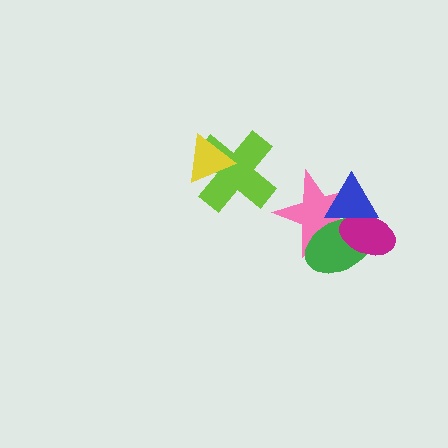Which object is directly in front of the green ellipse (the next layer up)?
The magenta ellipse is directly in front of the green ellipse.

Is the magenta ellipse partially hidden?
Yes, it is partially covered by another shape.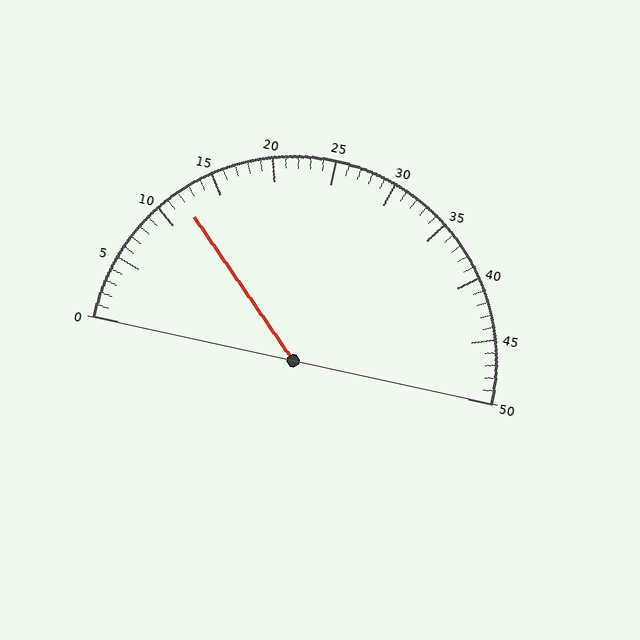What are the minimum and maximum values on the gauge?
The gauge ranges from 0 to 50.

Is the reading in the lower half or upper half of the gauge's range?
The reading is in the lower half of the range (0 to 50).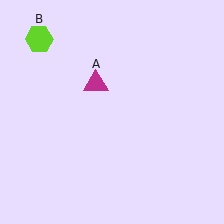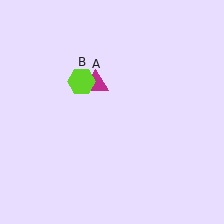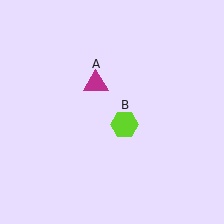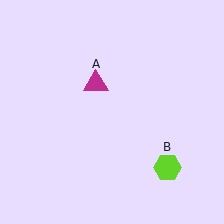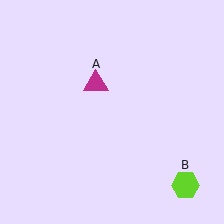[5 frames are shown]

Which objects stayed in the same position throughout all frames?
Magenta triangle (object A) remained stationary.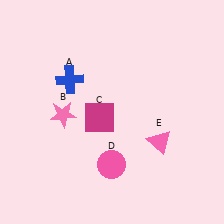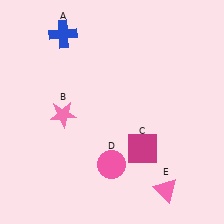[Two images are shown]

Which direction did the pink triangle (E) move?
The pink triangle (E) moved down.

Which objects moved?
The objects that moved are: the blue cross (A), the magenta square (C), the pink triangle (E).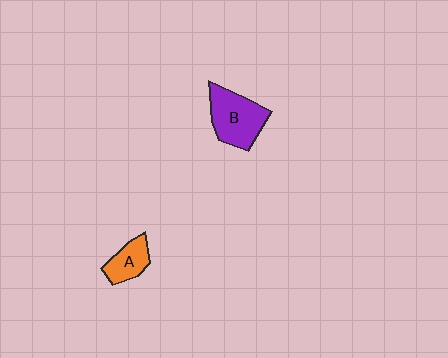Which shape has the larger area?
Shape B (purple).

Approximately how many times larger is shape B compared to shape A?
Approximately 1.8 times.